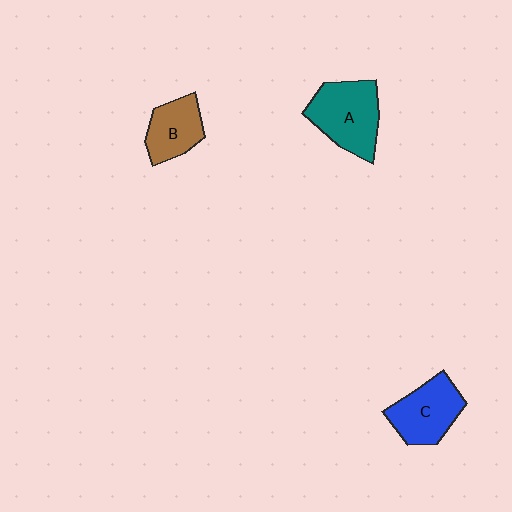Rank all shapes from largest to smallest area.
From largest to smallest: A (teal), C (blue), B (brown).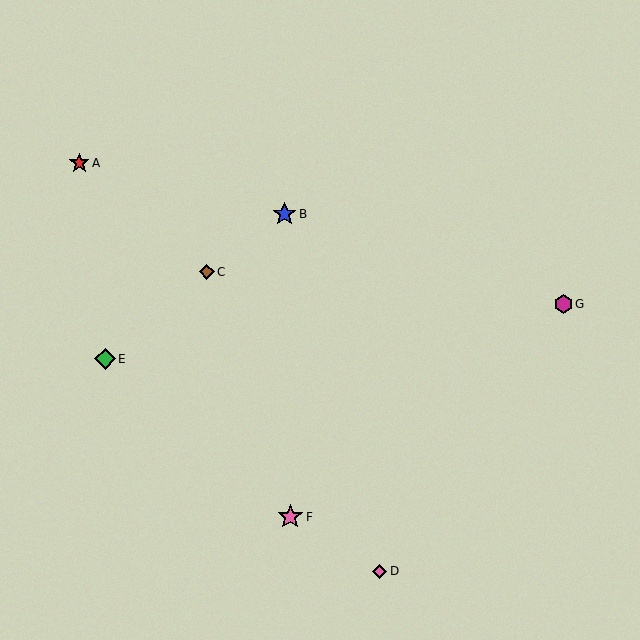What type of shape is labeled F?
Shape F is a pink star.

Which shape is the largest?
The pink star (labeled F) is the largest.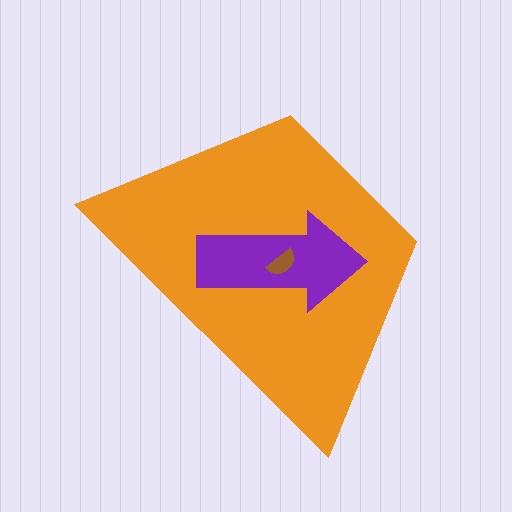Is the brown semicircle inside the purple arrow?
Yes.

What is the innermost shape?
The brown semicircle.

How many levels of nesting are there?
3.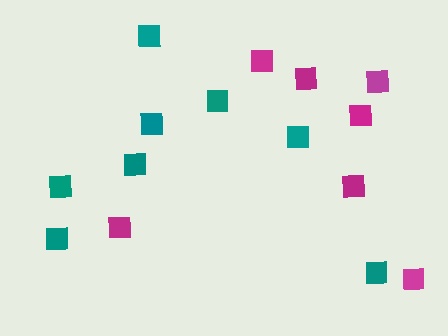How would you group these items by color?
There are 2 groups: one group of teal squares (8) and one group of magenta squares (7).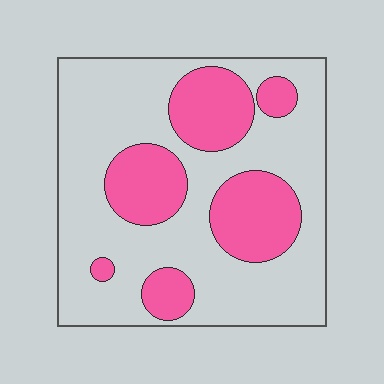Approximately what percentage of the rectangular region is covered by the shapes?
Approximately 30%.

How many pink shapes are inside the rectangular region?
6.